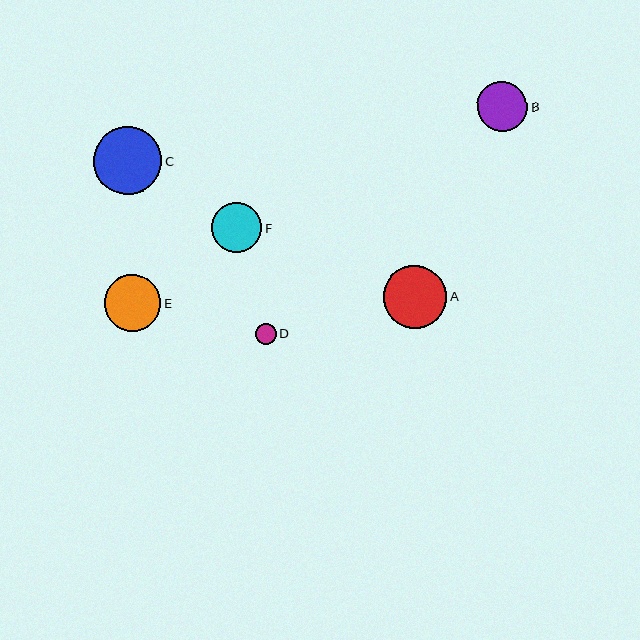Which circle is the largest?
Circle C is the largest with a size of approximately 68 pixels.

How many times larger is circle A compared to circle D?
Circle A is approximately 3.0 times the size of circle D.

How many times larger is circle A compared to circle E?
Circle A is approximately 1.1 times the size of circle E.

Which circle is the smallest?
Circle D is the smallest with a size of approximately 21 pixels.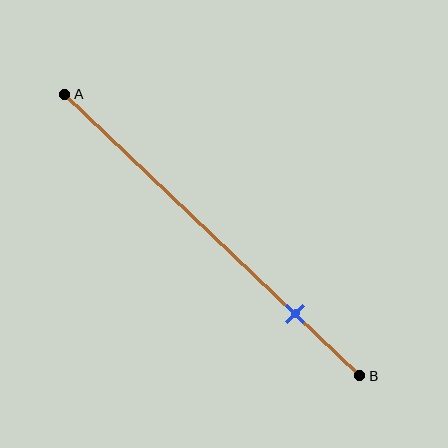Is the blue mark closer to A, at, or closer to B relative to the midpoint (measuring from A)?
The blue mark is closer to point B than the midpoint of segment AB.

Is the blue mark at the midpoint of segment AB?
No, the mark is at about 80% from A, not at the 50% midpoint.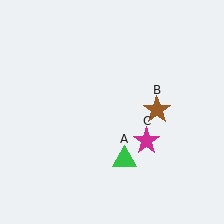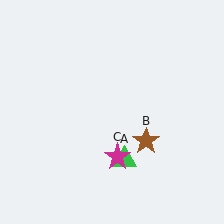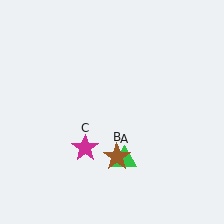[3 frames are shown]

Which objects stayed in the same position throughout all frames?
Green triangle (object A) remained stationary.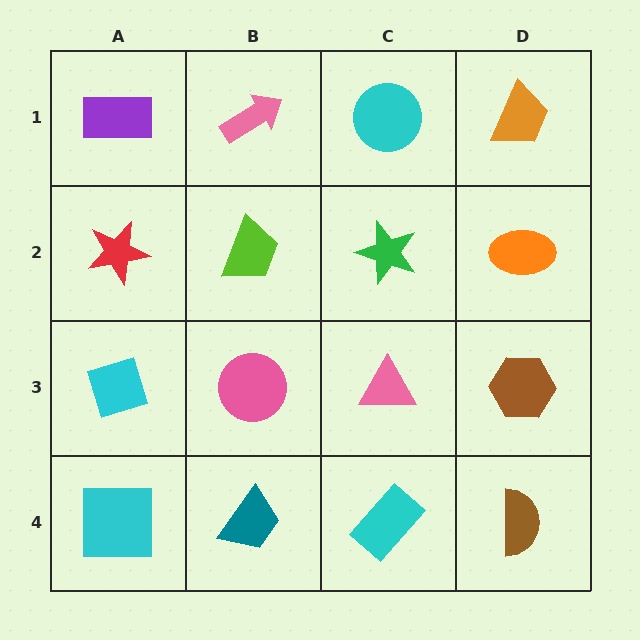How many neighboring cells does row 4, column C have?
3.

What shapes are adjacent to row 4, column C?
A pink triangle (row 3, column C), a teal trapezoid (row 4, column B), a brown semicircle (row 4, column D).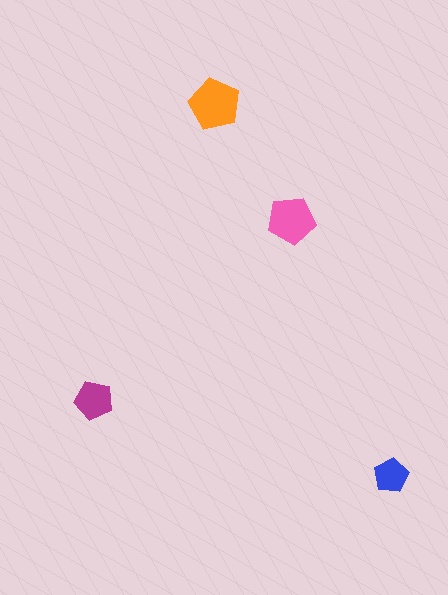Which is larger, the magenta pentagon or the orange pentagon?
The orange one.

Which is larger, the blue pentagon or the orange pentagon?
The orange one.